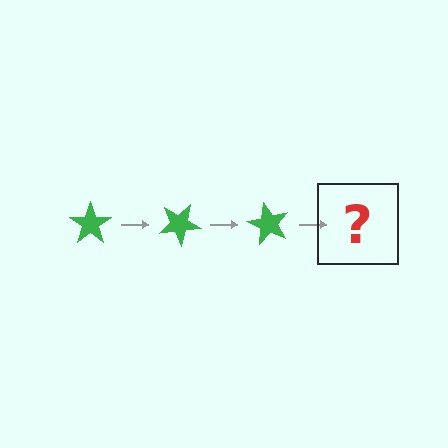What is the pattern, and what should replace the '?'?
The pattern is that the star rotates 30 degrees each step. The '?' should be a green star rotated 90 degrees.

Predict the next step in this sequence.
The next step is a green star rotated 90 degrees.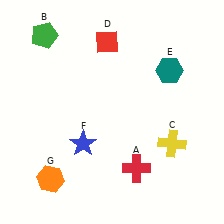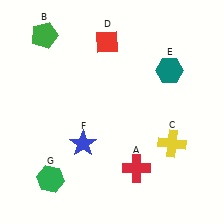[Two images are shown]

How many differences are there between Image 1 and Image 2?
There is 1 difference between the two images.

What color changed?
The hexagon (G) changed from orange in Image 1 to green in Image 2.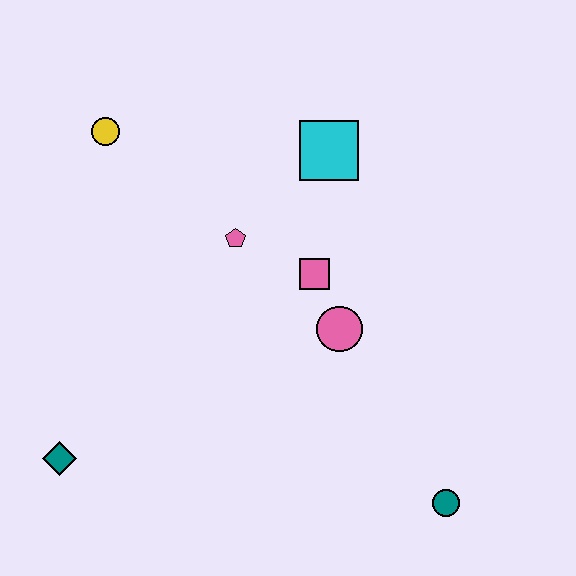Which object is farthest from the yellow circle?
The teal circle is farthest from the yellow circle.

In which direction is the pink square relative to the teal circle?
The pink square is above the teal circle.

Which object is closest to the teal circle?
The pink circle is closest to the teal circle.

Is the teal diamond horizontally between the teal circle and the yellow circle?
No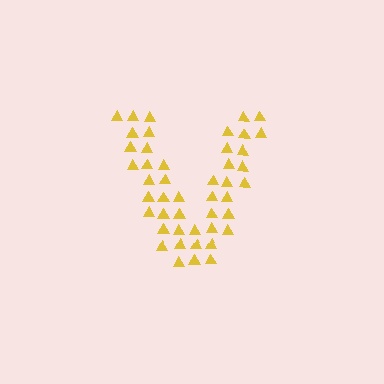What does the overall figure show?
The overall figure shows the letter V.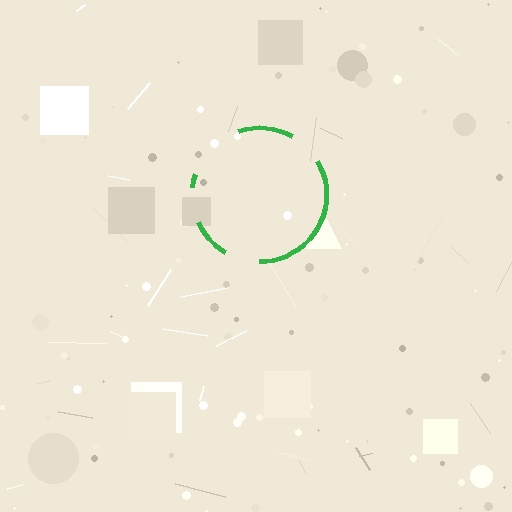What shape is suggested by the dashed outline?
The dashed outline suggests a circle.